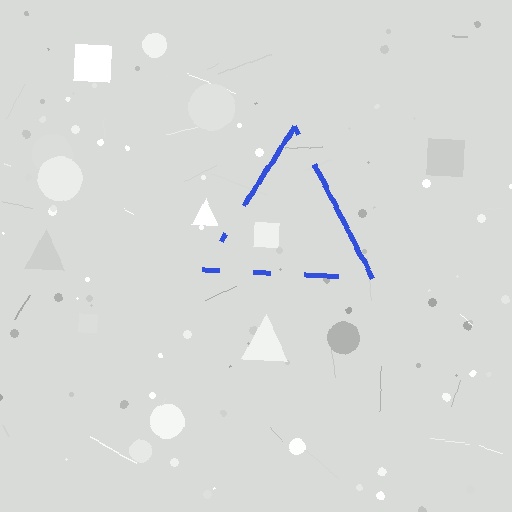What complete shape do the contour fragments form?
The contour fragments form a triangle.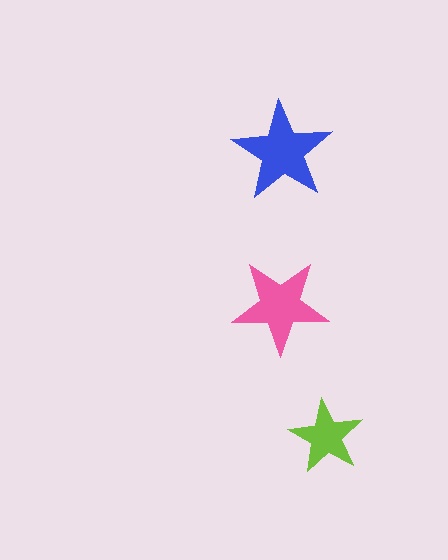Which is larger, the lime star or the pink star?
The pink one.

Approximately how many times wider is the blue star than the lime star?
About 1.5 times wider.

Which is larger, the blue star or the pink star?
The blue one.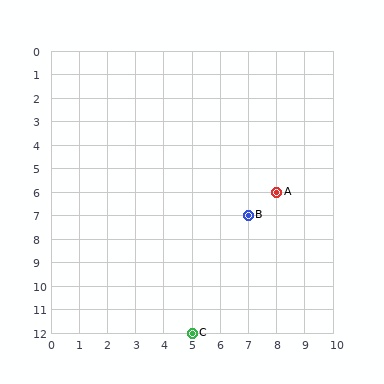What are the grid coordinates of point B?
Point B is at grid coordinates (7, 7).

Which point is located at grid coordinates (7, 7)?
Point B is at (7, 7).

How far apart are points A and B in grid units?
Points A and B are 1 column and 1 row apart (about 1.4 grid units diagonally).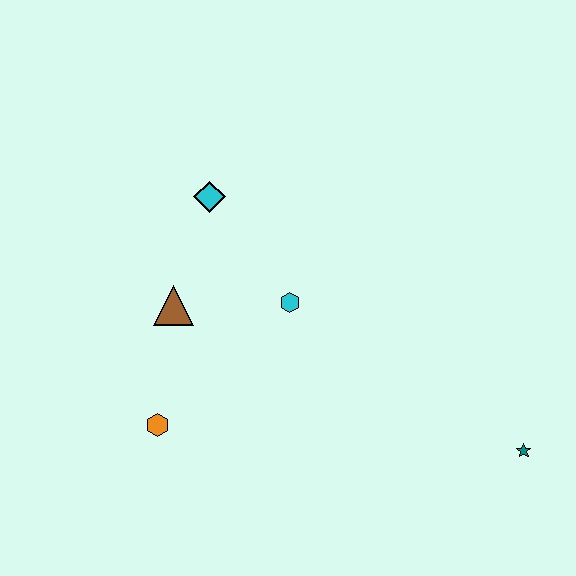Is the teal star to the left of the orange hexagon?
No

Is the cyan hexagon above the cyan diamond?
No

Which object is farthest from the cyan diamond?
The teal star is farthest from the cyan diamond.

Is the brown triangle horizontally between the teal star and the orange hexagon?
Yes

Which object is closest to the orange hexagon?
The brown triangle is closest to the orange hexagon.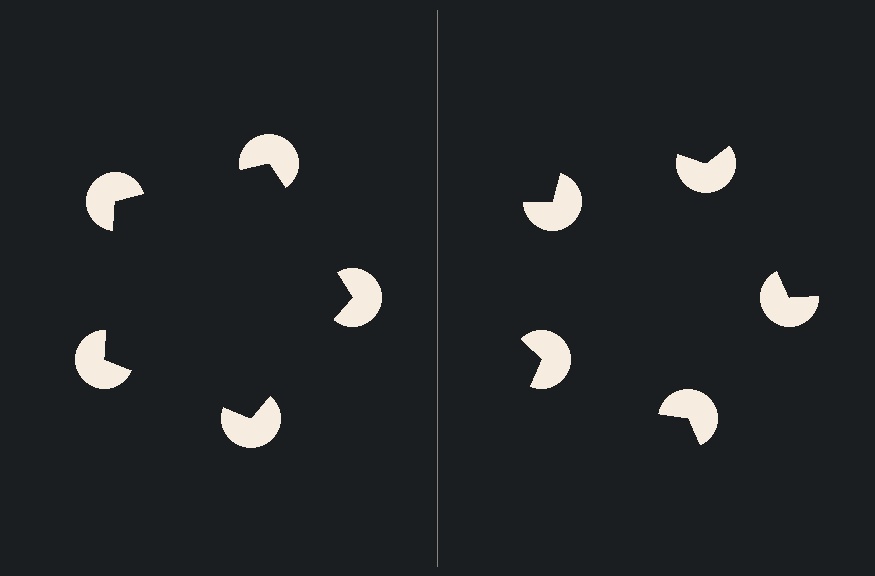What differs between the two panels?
The pac-man discs are positioned identically on both sides; only the wedge orientations differ. On the left they align to a pentagon; on the right they are misaligned.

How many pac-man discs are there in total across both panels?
10 — 5 on each side.